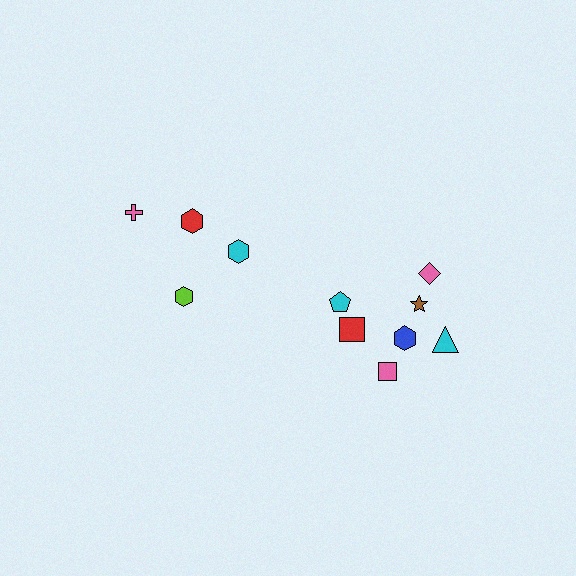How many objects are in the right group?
There are 7 objects.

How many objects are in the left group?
There are 4 objects.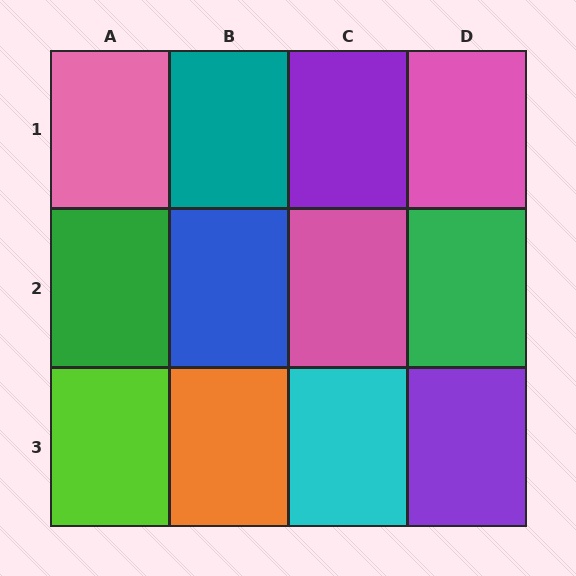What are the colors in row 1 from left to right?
Pink, teal, purple, pink.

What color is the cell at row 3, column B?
Orange.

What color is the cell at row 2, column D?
Green.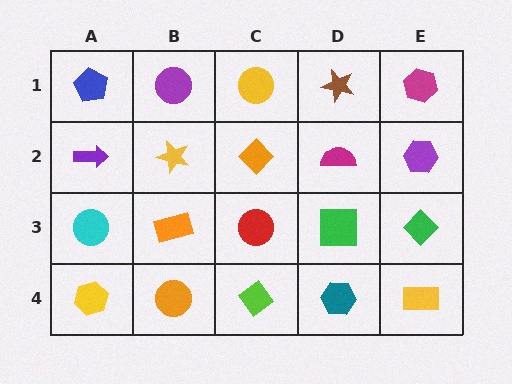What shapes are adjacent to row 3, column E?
A purple hexagon (row 2, column E), a yellow rectangle (row 4, column E), a green square (row 3, column D).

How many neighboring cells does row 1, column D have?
3.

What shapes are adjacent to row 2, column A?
A blue pentagon (row 1, column A), a cyan circle (row 3, column A), a yellow star (row 2, column B).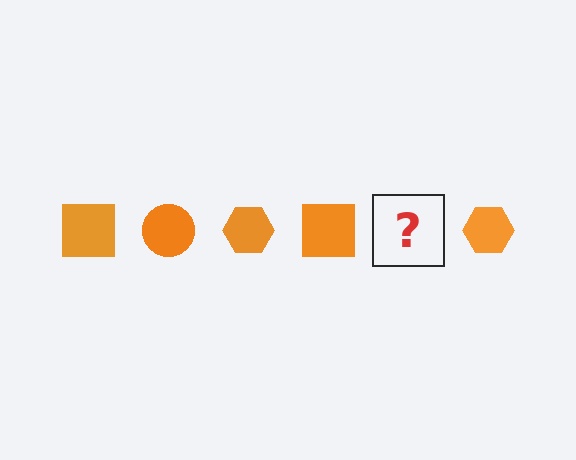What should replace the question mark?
The question mark should be replaced with an orange circle.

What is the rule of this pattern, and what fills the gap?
The rule is that the pattern cycles through square, circle, hexagon shapes in orange. The gap should be filled with an orange circle.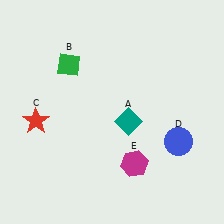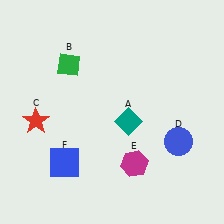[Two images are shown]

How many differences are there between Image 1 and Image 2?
There is 1 difference between the two images.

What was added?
A blue square (F) was added in Image 2.